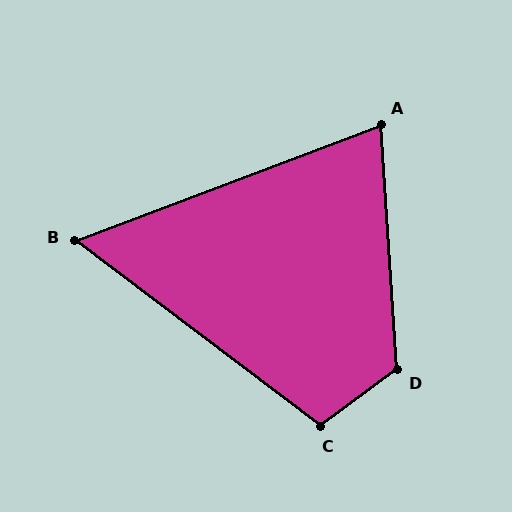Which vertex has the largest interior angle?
D, at approximately 122 degrees.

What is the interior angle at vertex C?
Approximately 107 degrees (obtuse).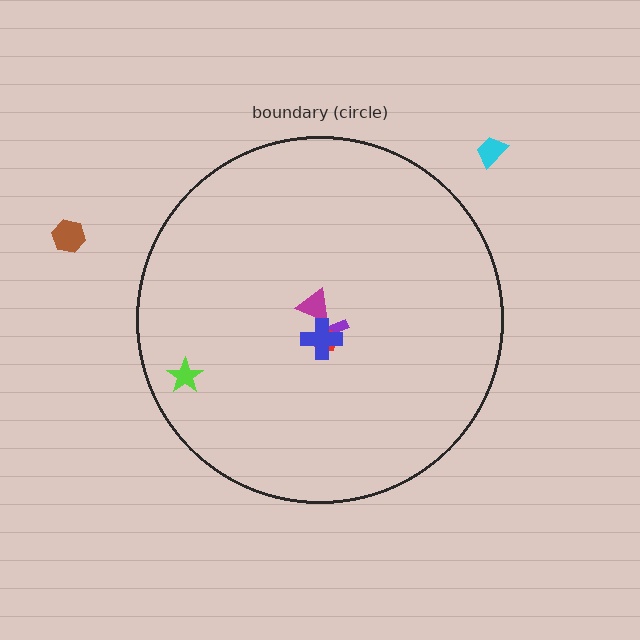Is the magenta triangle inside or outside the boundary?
Inside.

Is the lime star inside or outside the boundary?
Inside.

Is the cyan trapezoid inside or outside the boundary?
Outside.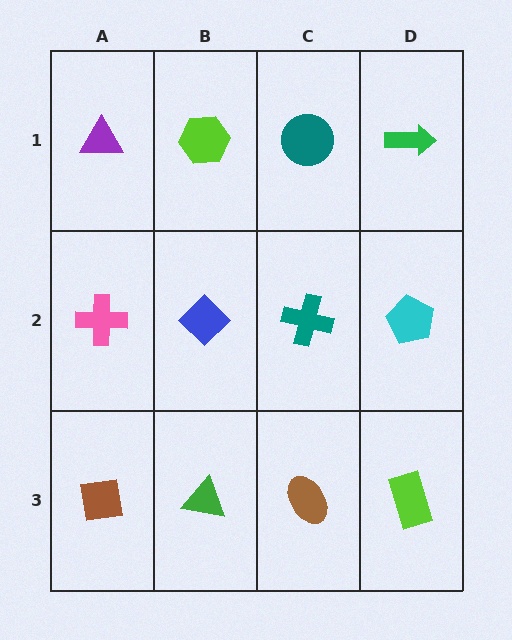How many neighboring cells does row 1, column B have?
3.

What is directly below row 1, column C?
A teal cross.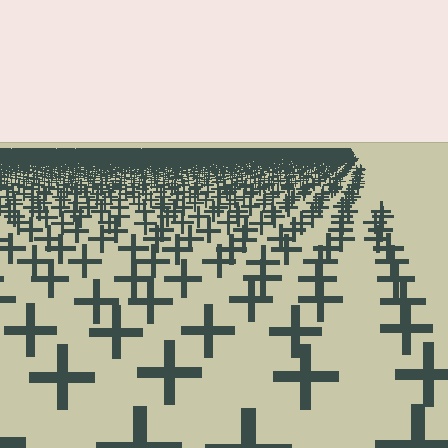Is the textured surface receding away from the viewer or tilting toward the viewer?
The surface is receding away from the viewer. Texture elements get smaller and denser toward the top.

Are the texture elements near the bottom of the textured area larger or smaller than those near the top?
Larger. Near the bottom, elements are closer to the viewer and appear at a bigger on-screen size.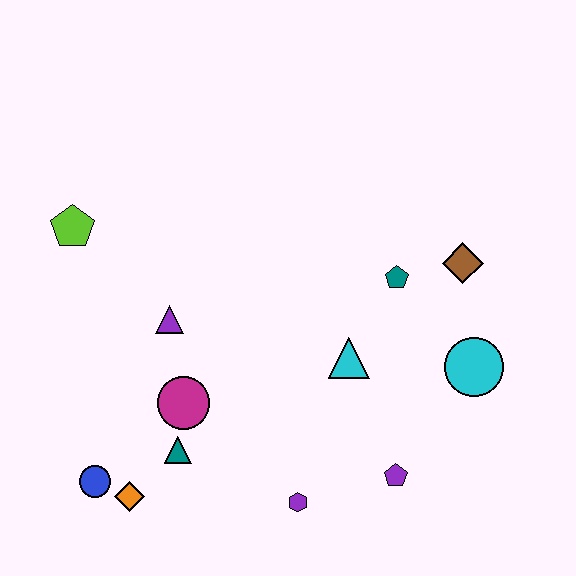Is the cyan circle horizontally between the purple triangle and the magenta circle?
No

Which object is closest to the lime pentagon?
The purple triangle is closest to the lime pentagon.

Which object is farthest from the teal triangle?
The brown diamond is farthest from the teal triangle.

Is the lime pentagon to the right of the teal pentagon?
No